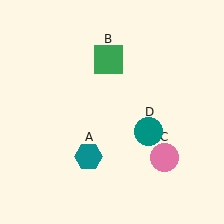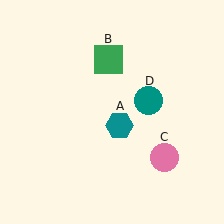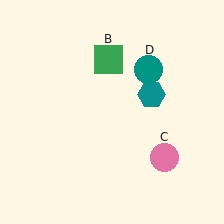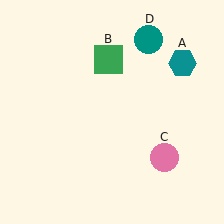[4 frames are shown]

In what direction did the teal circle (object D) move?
The teal circle (object D) moved up.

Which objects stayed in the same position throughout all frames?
Green square (object B) and pink circle (object C) remained stationary.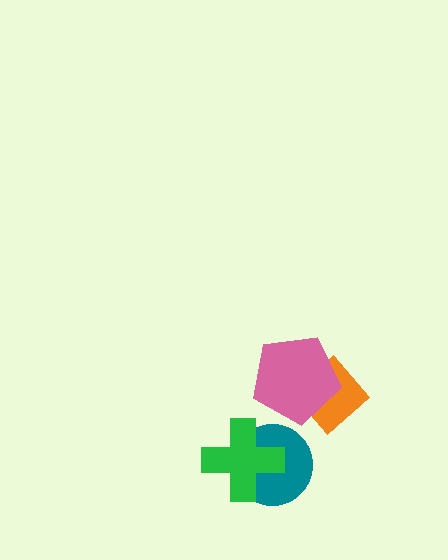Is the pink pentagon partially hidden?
No, no other shape covers it.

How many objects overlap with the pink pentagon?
1 object overlaps with the pink pentagon.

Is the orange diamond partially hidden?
Yes, it is partially covered by another shape.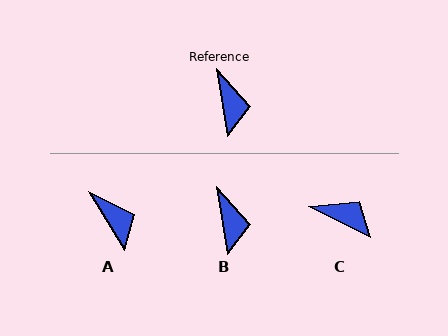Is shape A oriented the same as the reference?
No, it is off by about 22 degrees.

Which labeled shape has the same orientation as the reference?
B.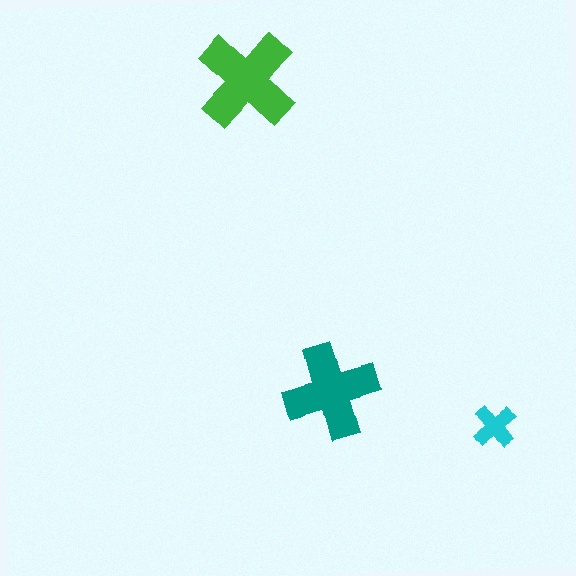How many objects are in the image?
There are 3 objects in the image.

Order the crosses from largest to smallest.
the green one, the teal one, the cyan one.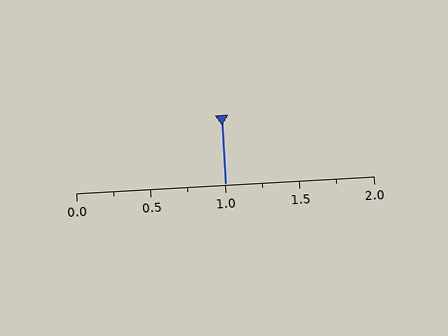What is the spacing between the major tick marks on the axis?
The major ticks are spaced 0.5 apart.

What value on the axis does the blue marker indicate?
The marker indicates approximately 1.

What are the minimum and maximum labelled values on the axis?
The axis runs from 0.0 to 2.0.